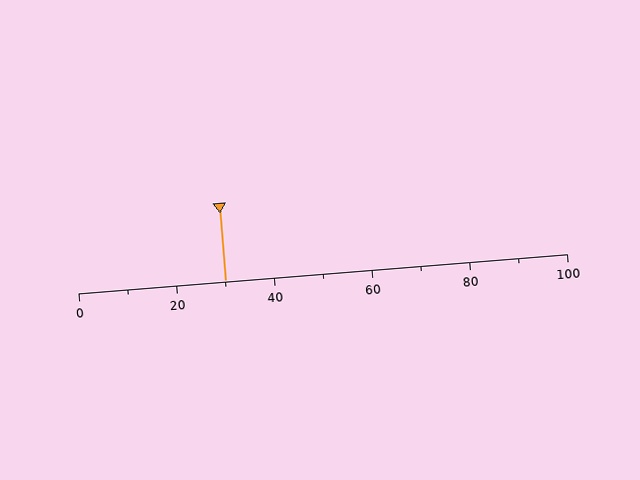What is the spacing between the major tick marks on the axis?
The major ticks are spaced 20 apart.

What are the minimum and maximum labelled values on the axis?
The axis runs from 0 to 100.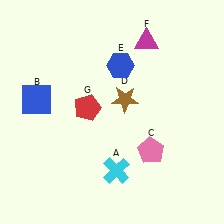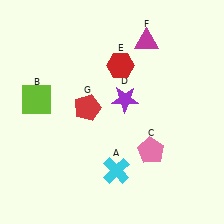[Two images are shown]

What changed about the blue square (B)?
In Image 1, B is blue. In Image 2, it changed to lime.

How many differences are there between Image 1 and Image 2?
There are 3 differences between the two images.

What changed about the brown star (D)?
In Image 1, D is brown. In Image 2, it changed to purple.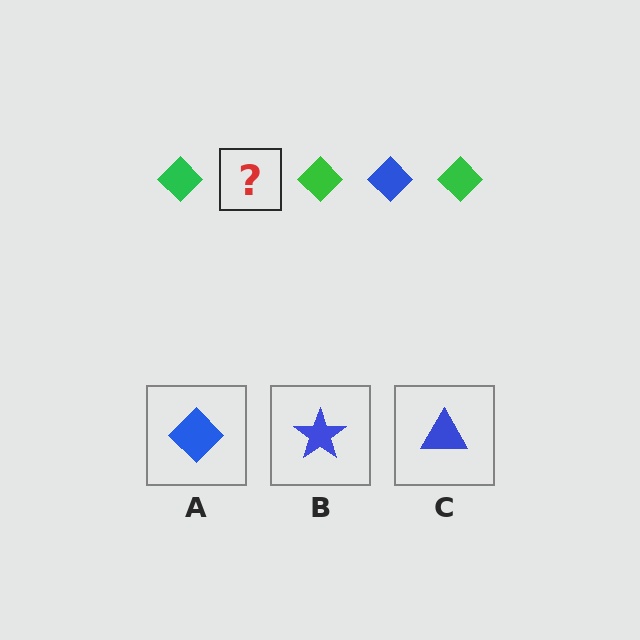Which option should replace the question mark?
Option A.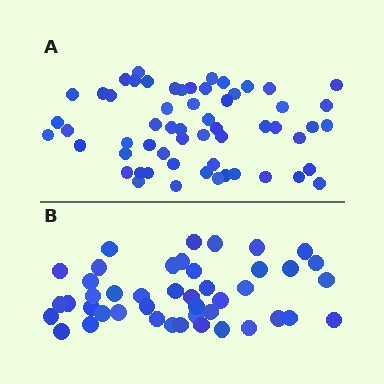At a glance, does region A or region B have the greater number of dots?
Region A (the top region) has more dots.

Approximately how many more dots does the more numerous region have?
Region A has approximately 15 more dots than region B.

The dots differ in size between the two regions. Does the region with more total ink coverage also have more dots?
No. Region B has more total ink coverage because its dots are larger, but region A actually contains more individual dots. Total area can be misleading — the number of items is what matters here.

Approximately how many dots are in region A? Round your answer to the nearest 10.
About 60 dots. (The exact count is 58, which rounds to 60.)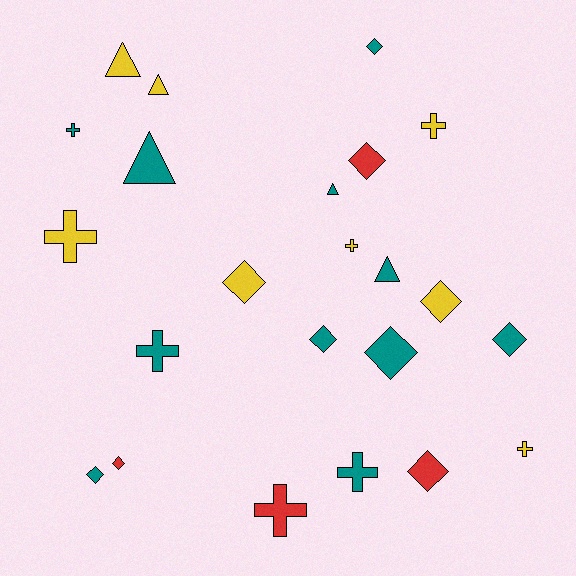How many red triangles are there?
There are no red triangles.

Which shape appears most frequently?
Diamond, with 10 objects.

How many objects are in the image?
There are 23 objects.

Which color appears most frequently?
Teal, with 11 objects.